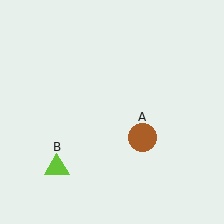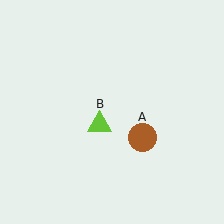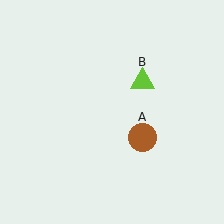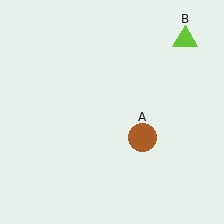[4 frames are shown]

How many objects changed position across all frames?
1 object changed position: lime triangle (object B).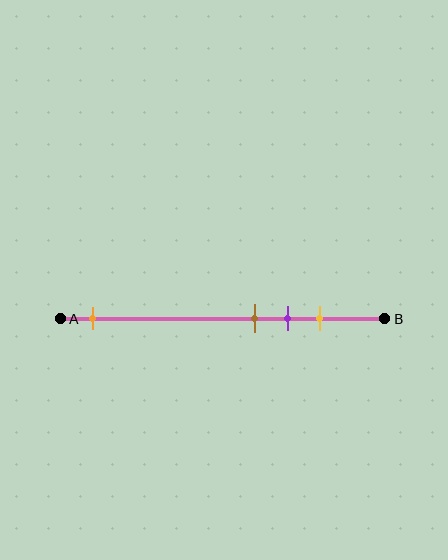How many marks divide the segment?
There are 4 marks dividing the segment.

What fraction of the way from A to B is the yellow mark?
The yellow mark is approximately 80% (0.8) of the way from A to B.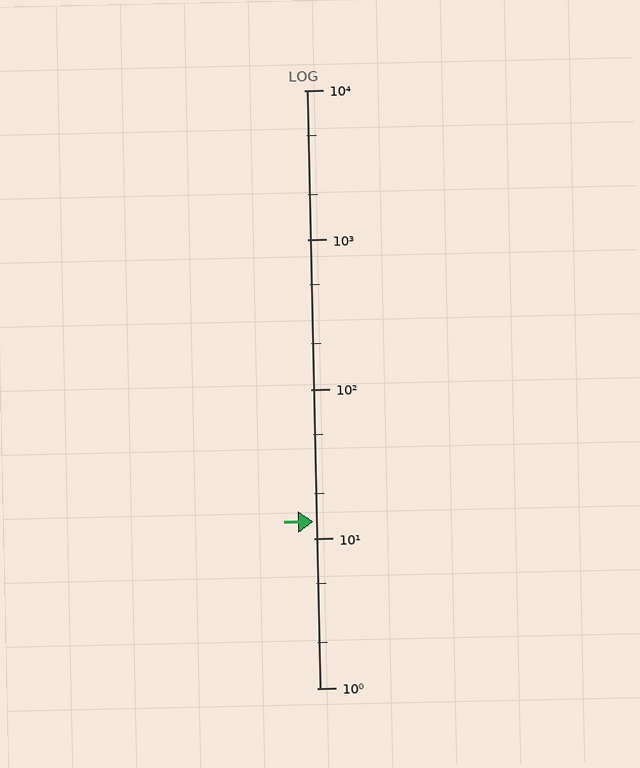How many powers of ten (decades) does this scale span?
The scale spans 4 decades, from 1 to 10000.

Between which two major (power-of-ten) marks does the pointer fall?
The pointer is between 10 and 100.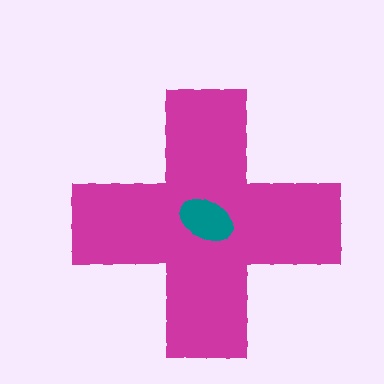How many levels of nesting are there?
2.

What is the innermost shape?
The teal ellipse.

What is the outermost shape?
The magenta cross.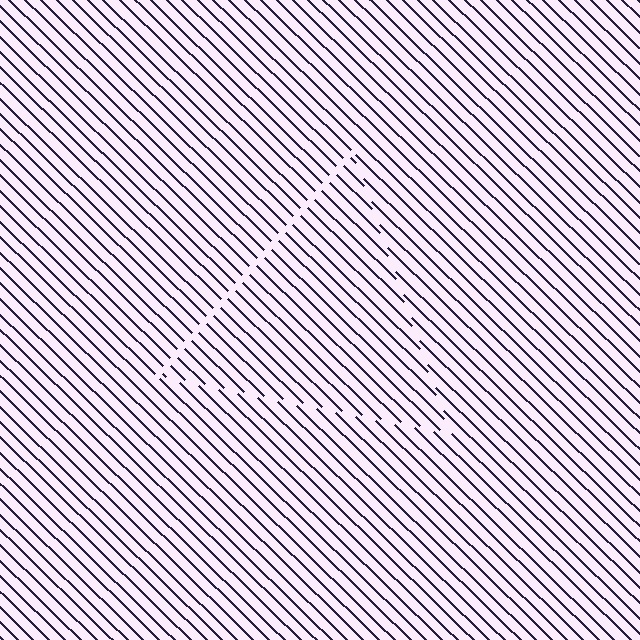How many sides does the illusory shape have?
3 sides — the line-ends trace a triangle.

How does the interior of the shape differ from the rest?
The interior of the shape contains the same grating, shifted by half a period — the contour is defined by the phase discontinuity where line-ends from the inner and outer gratings abut.